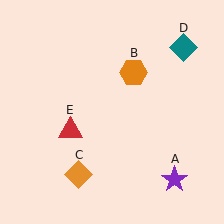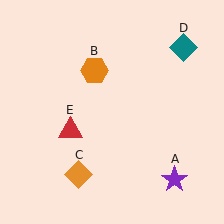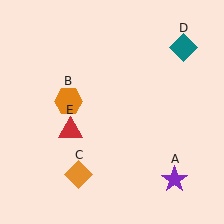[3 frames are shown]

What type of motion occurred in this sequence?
The orange hexagon (object B) rotated counterclockwise around the center of the scene.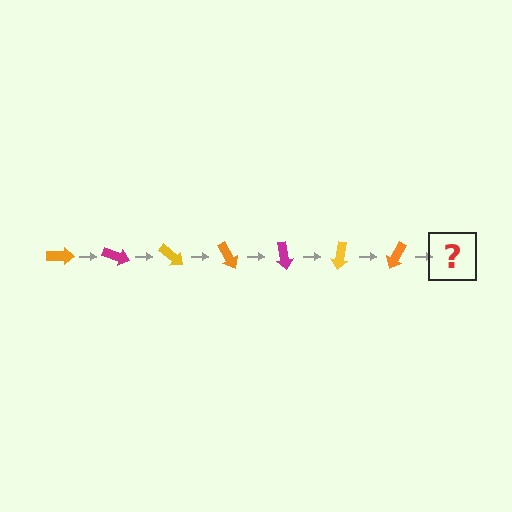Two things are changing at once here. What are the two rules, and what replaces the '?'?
The two rules are that it rotates 20 degrees each step and the color cycles through orange, magenta, and yellow. The '?' should be a magenta arrow, rotated 140 degrees from the start.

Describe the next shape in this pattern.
It should be a magenta arrow, rotated 140 degrees from the start.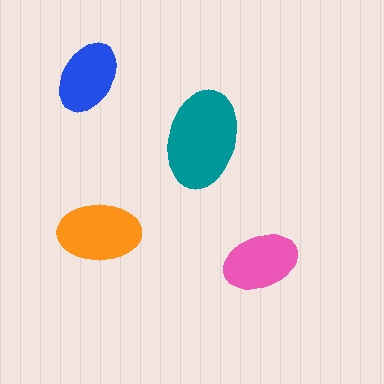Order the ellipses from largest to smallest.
the teal one, the orange one, the pink one, the blue one.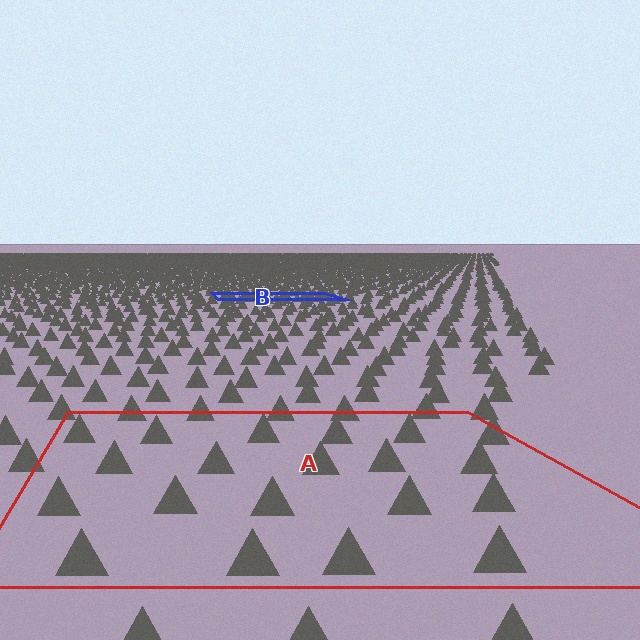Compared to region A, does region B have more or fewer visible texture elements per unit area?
Region B has more texture elements per unit area — they are packed more densely because it is farther away.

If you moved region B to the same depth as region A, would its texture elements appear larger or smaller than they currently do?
They would appear larger. At a closer depth, the same texture elements are projected at a bigger on-screen size.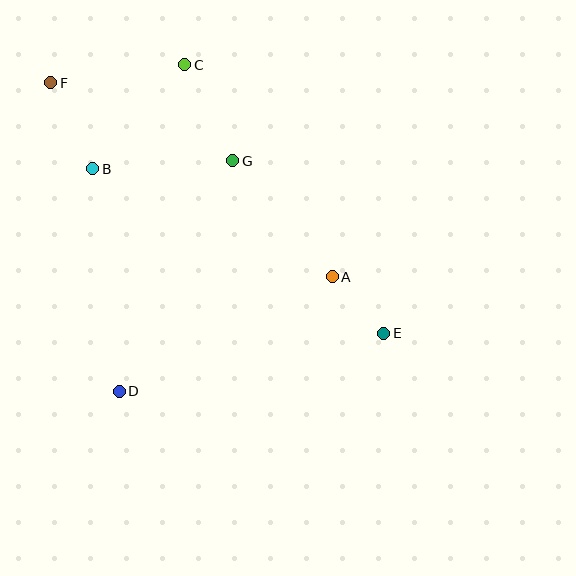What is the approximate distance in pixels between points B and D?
The distance between B and D is approximately 224 pixels.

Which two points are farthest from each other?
Points E and F are farthest from each other.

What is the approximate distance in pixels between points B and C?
The distance between B and C is approximately 139 pixels.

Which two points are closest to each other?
Points A and E are closest to each other.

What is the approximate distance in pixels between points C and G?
The distance between C and G is approximately 107 pixels.